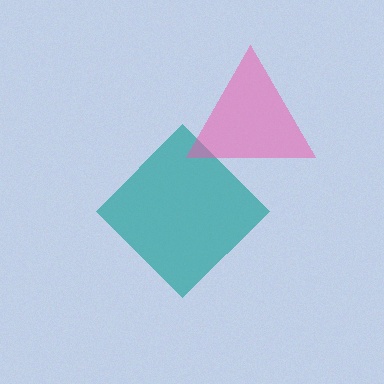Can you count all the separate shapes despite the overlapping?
Yes, there are 2 separate shapes.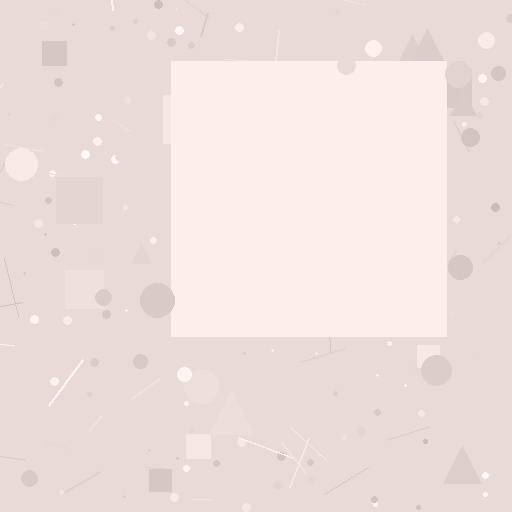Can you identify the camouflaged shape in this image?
The camouflaged shape is a square.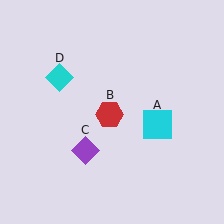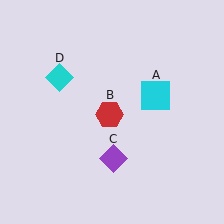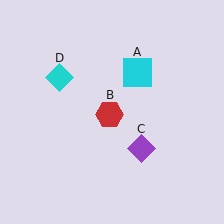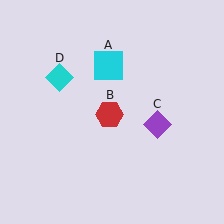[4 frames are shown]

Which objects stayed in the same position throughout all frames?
Red hexagon (object B) and cyan diamond (object D) remained stationary.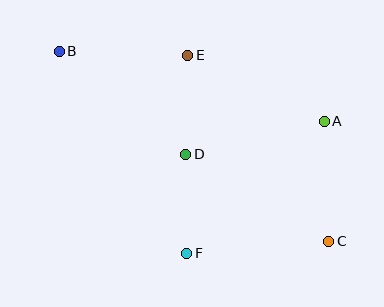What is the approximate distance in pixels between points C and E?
The distance between C and E is approximately 233 pixels.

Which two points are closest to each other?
Points D and E are closest to each other.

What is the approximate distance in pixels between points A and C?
The distance between A and C is approximately 120 pixels.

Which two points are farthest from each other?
Points B and C are farthest from each other.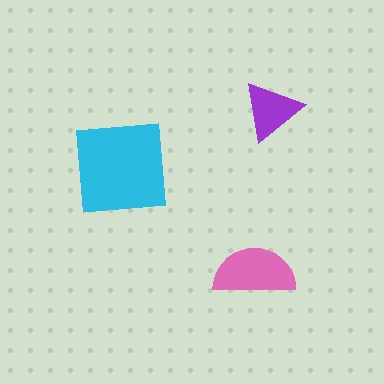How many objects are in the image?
There are 3 objects in the image.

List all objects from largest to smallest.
The cyan square, the pink semicircle, the purple triangle.